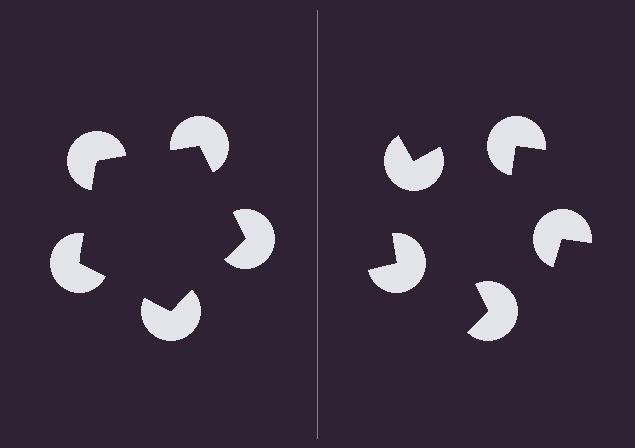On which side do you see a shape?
An illusory pentagon appears on the left side. On the right side the wedge cuts are rotated, so no coherent shape forms.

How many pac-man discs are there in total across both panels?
10 — 5 on each side.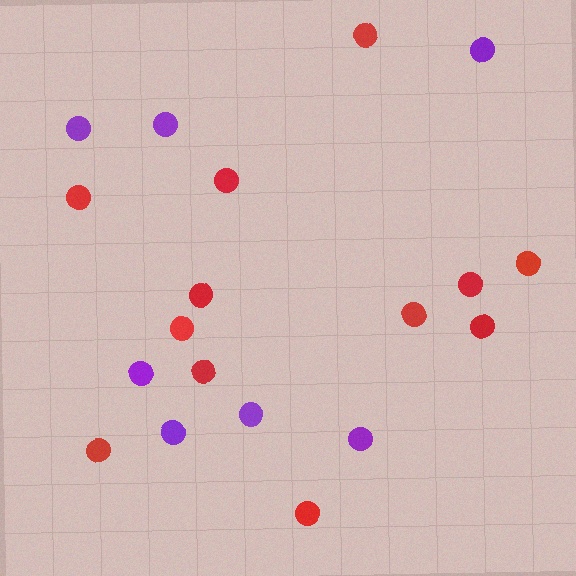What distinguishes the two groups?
There are 2 groups: one group of red circles (12) and one group of purple circles (7).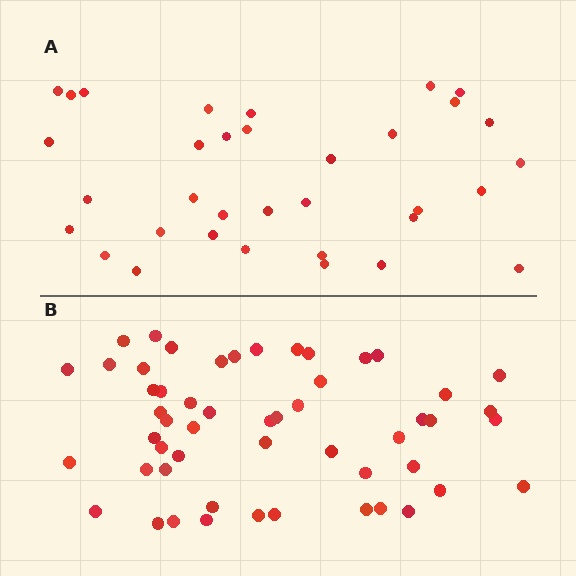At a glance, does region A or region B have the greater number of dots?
Region B (the bottom region) has more dots.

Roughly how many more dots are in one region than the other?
Region B has approximately 20 more dots than region A.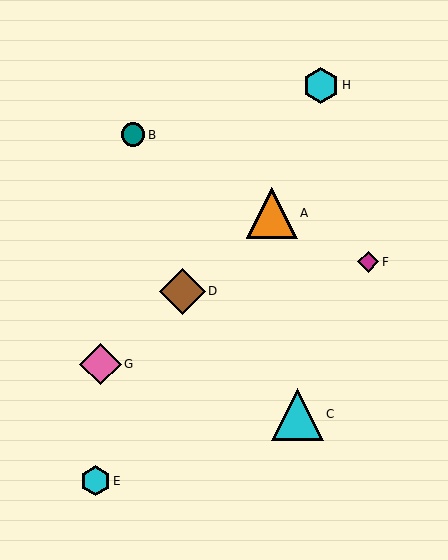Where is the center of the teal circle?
The center of the teal circle is at (133, 135).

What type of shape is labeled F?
Shape F is a magenta diamond.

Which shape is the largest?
The cyan triangle (labeled C) is the largest.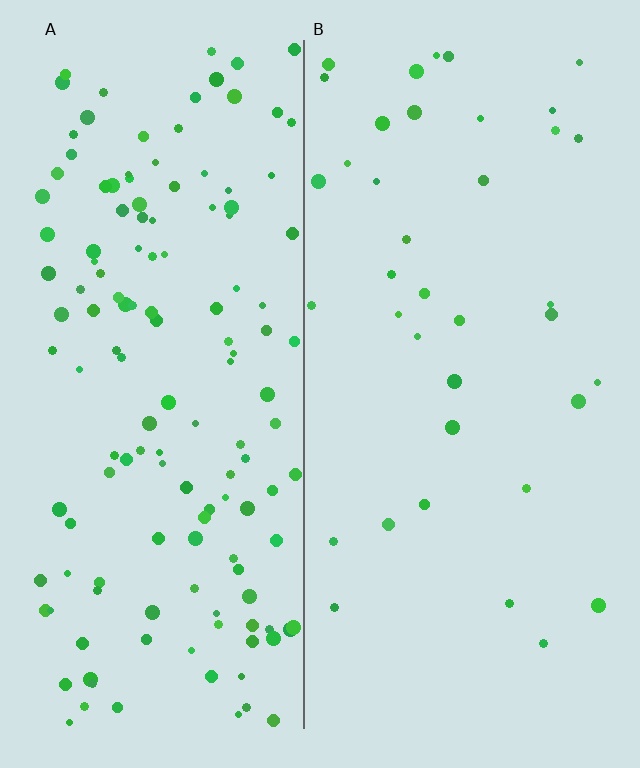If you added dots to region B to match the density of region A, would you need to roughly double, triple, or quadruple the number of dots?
Approximately quadruple.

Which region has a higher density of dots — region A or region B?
A (the left).